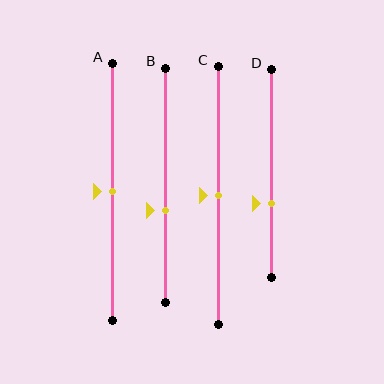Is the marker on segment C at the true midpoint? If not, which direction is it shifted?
Yes, the marker on segment C is at the true midpoint.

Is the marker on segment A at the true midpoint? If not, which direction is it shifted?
Yes, the marker on segment A is at the true midpoint.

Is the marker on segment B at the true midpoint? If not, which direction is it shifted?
No, the marker on segment B is shifted downward by about 11% of the segment length.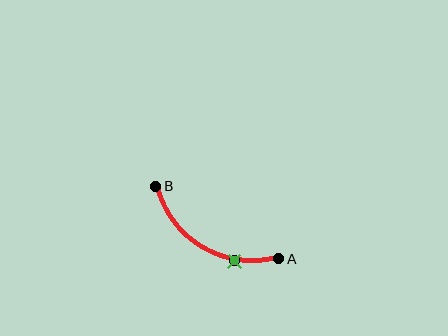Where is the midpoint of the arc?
The arc midpoint is the point on the curve farthest from the straight line joining A and B. It sits below that line.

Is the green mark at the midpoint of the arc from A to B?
No. The green mark lies on the arc but is closer to endpoint A. The arc midpoint would be at the point on the curve equidistant along the arc from both A and B.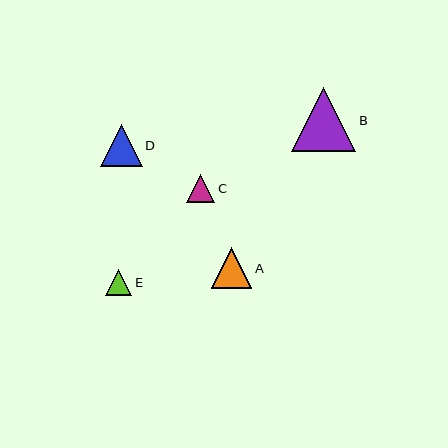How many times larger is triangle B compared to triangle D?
Triangle B is approximately 1.5 times the size of triangle D.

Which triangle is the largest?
Triangle B is the largest with a size of approximately 64 pixels.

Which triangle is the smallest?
Triangle E is the smallest with a size of approximately 26 pixels.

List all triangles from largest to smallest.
From largest to smallest: B, D, A, C, E.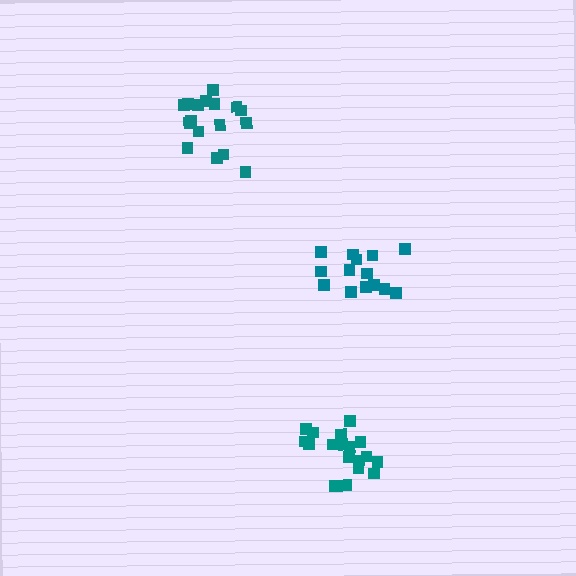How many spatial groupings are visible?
There are 3 spatial groupings.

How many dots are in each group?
Group 1: 14 dots, Group 2: 17 dots, Group 3: 18 dots (49 total).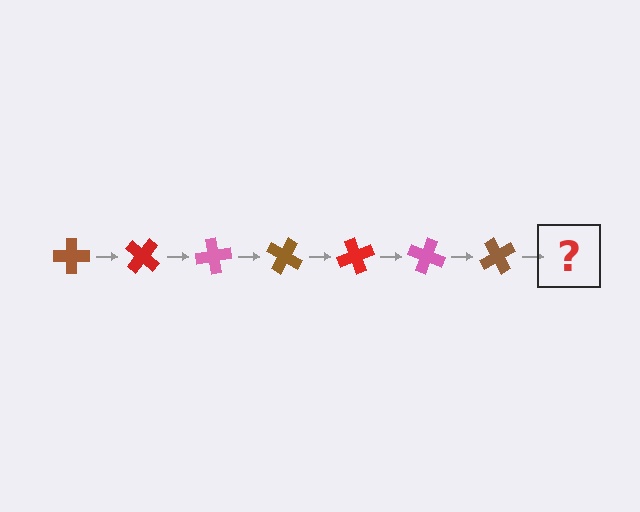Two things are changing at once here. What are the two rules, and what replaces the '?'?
The two rules are that it rotates 40 degrees each step and the color cycles through brown, red, and pink. The '?' should be a red cross, rotated 280 degrees from the start.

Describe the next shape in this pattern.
It should be a red cross, rotated 280 degrees from the start.